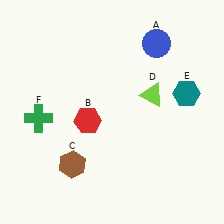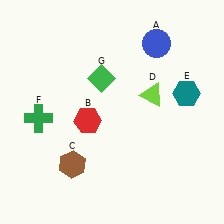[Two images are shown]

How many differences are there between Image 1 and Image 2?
There is 1 difference between the two images.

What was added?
A green diamond (G) was added in Image 2.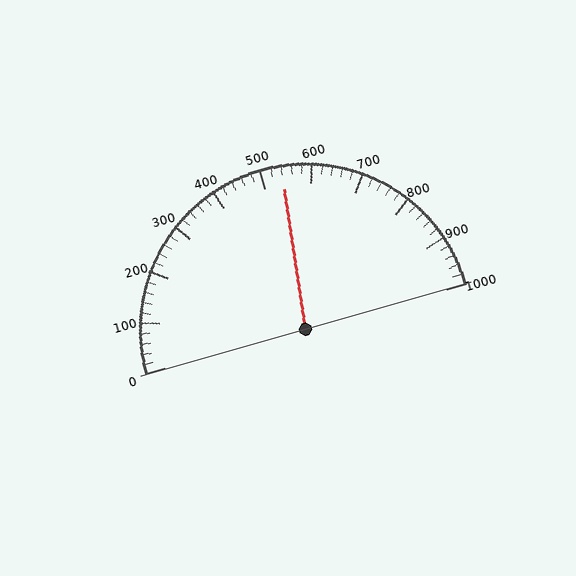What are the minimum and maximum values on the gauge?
The gauge ranges from 0 to 1000.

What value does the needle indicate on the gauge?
The needle indicates approximately 540.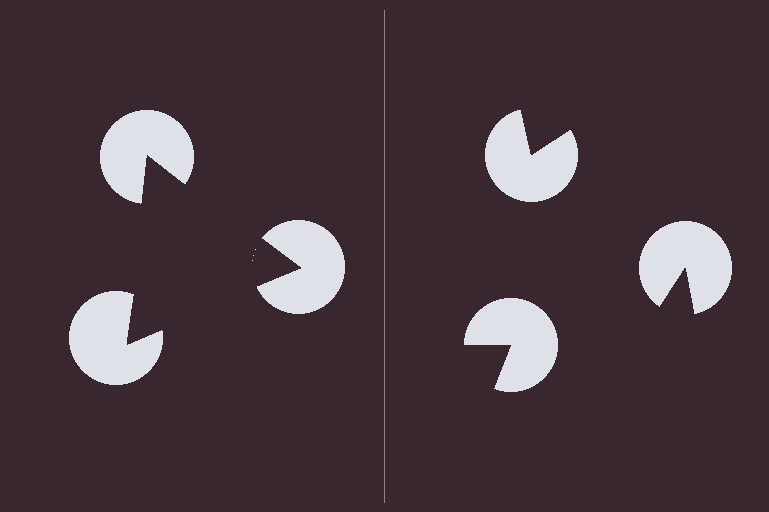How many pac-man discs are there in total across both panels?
6 — 3 on each side.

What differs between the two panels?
The pac-man discs are positioned identically on both sides; only the wedge orientations differ. On the left they align to a triangle; on the right they are misaligned.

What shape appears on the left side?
An illusory triangle.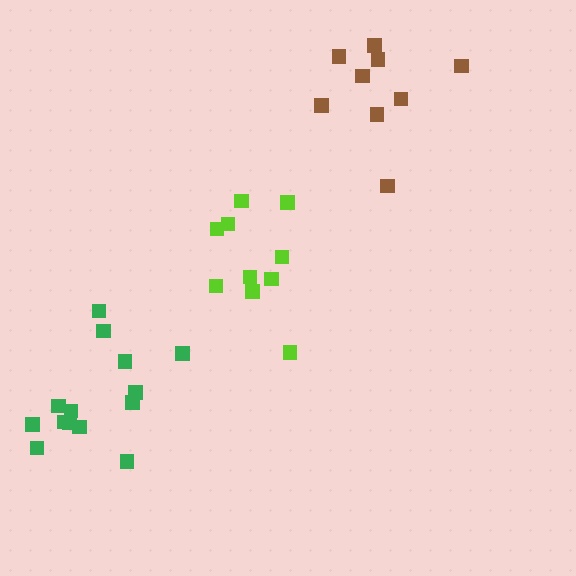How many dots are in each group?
Group 1: 10 dots, Group 2: 14 dots, Group 3: 9 dots (33 total).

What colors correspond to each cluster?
The clusters are colored: lime, green, brown.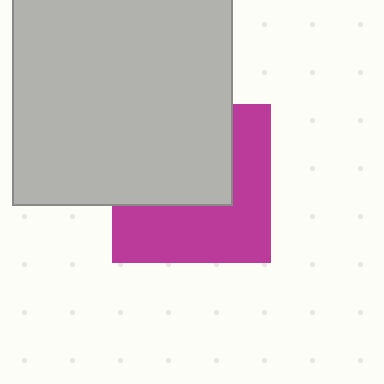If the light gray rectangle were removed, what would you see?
You would see the complete magenta square.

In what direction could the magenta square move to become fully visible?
The magenta square could move down. That would shift it out from behind the light gray rectangle entirely.